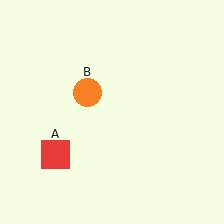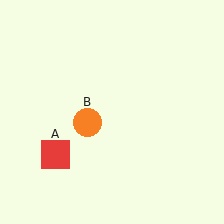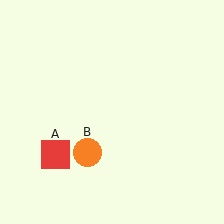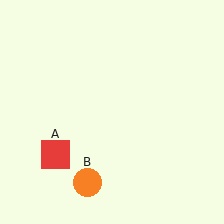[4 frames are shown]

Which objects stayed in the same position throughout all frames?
Red square (object A) remained stationary.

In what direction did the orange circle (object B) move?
The orange circle (object B) moved down.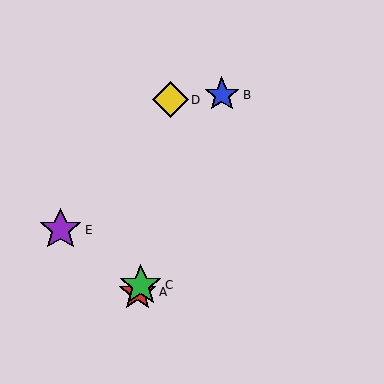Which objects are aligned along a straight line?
Objects A, B, C are aligned along a straight line.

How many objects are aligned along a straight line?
3 objects (A, B, C) are aligned along a straight line.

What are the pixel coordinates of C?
Object C is at (141, 285).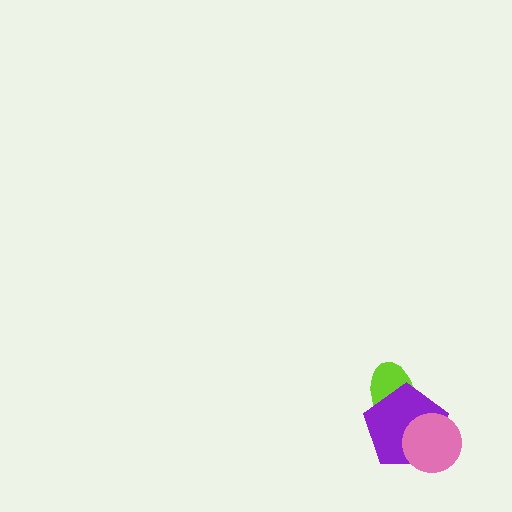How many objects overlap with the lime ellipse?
1 object overlaps with the lime ellipse.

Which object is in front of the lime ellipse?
The purple pentagon is in front of the lime ellipse.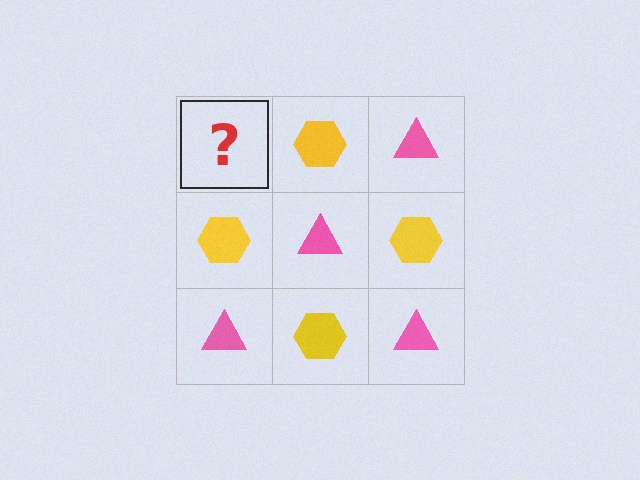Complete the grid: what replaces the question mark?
The question mark should be replaced with a pink triangle.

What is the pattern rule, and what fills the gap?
The rule is that it alternates pink triangle and yellow hexagon in a checkerboard pattern. The gap should be filled with a pink triangle.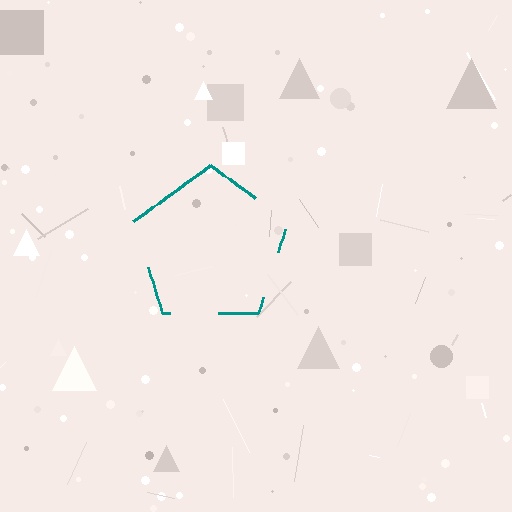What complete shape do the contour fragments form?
The contour fragments form a pentagon.